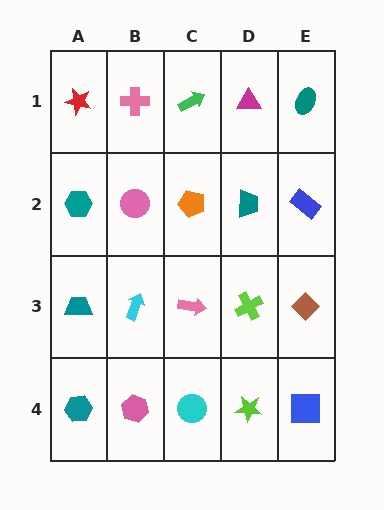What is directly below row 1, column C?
An orange pentagon.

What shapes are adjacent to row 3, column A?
A teal hexagon (row 2, column A), a teal hexagon (row 4, column A), a cyan arrow (row 3, column B).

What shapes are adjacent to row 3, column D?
A teal trapezoid (row 2, column D), a lime star (row 4, column D), a pink arrow (row 3, column C), a brown diamond (row 3, column E).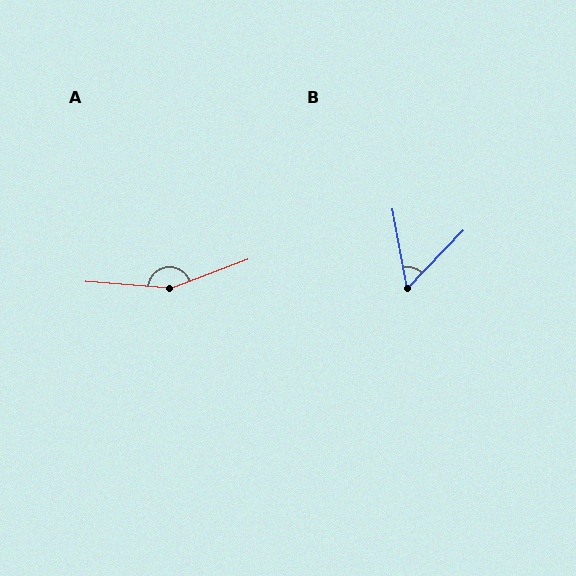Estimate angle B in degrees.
Approximately 54 degrees.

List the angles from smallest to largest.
B (54°), A (155°).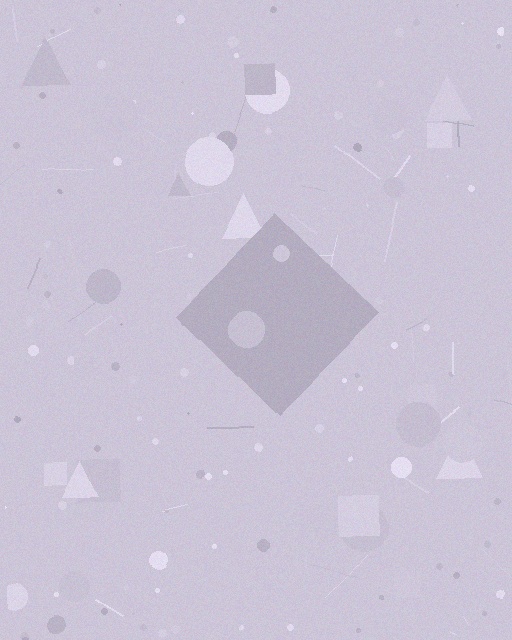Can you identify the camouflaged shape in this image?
The camouflaged shape is a diamond.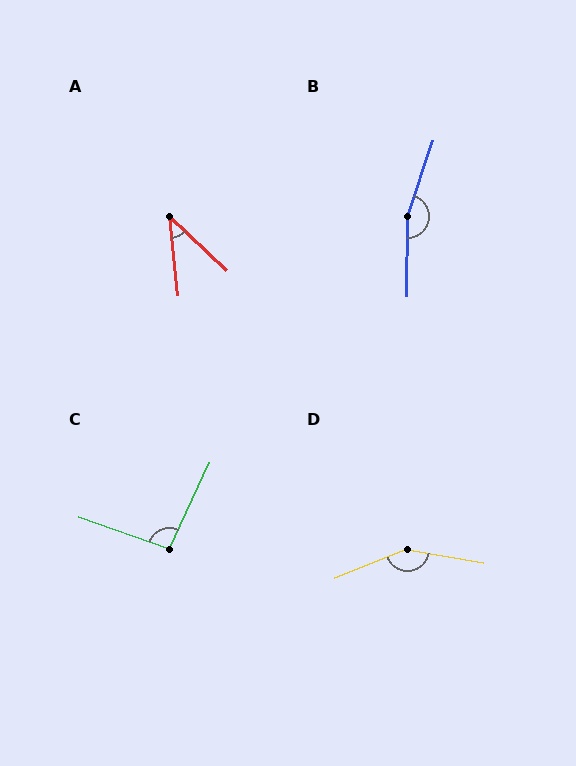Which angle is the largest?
B, at approximately 162 degrees.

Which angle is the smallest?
A, at approximately 41 degrees.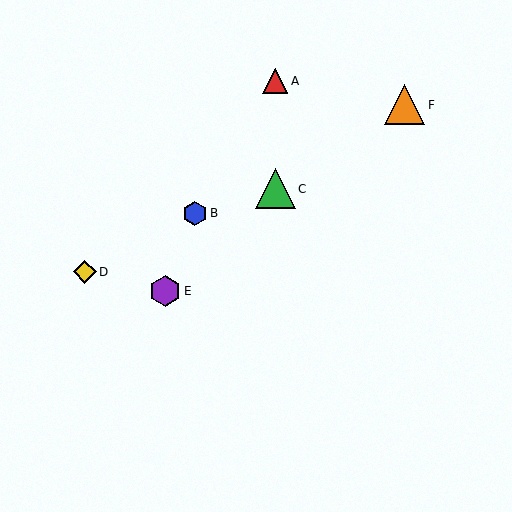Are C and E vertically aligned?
No, C is at x≈275 and E is at x≈165.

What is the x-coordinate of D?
Object D is at x≈85.